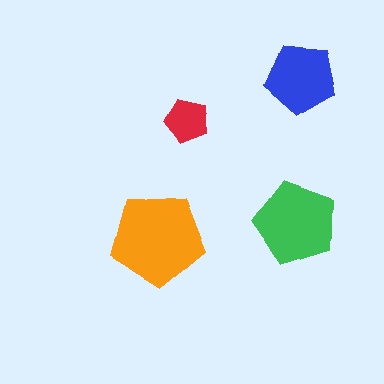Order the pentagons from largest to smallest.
the orange one, the green one, the blue one, the red one.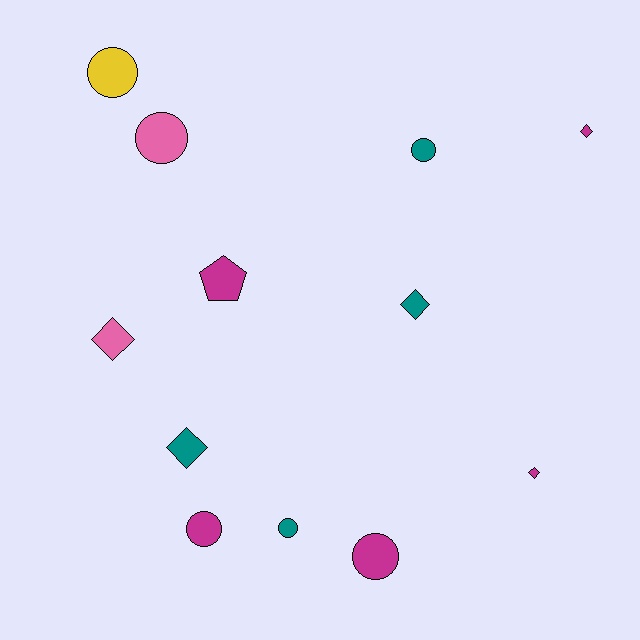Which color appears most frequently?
Magenta, with 5 objects.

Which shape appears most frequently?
Circle, with 6 objects.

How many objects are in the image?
There are 12 objects.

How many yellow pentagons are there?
There are no yellow pentagons.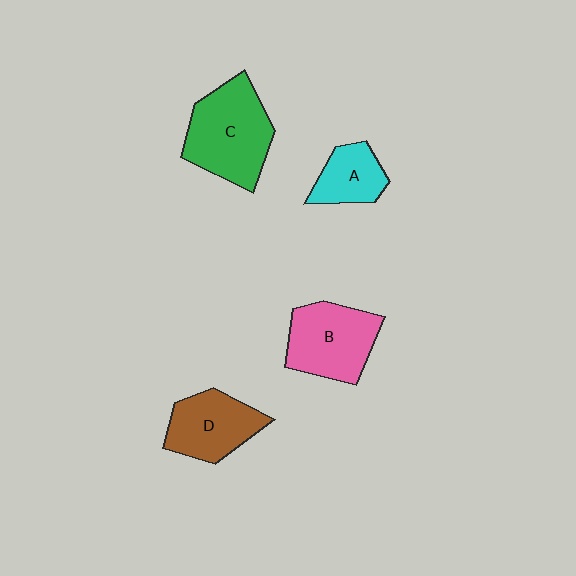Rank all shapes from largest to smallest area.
From largest to smallest: C (green), B (pink), D (brown), A (cyan).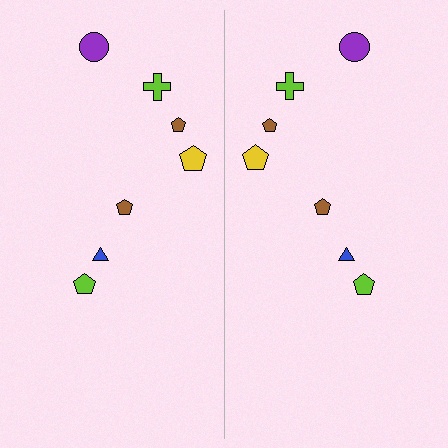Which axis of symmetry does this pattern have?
The pattern has a vertical axis of symmetry running through the center of the image.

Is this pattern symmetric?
Yes, this pattern has bilateral (reflection) symmetry.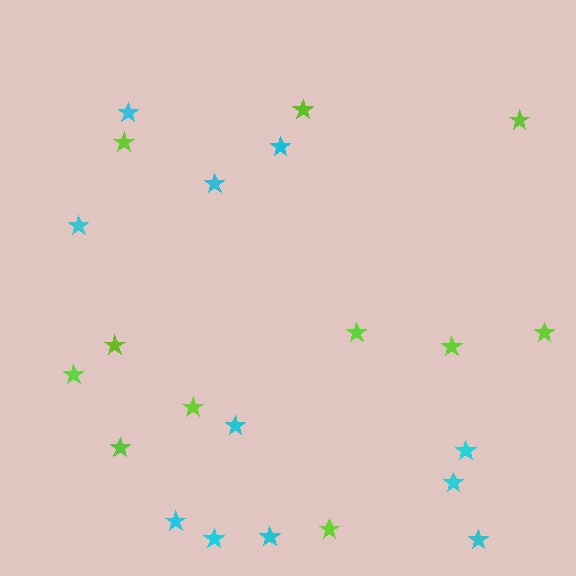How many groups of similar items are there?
There are 2 groups: one group of lime stars (11) and one group of cyan stars (11).